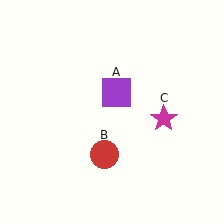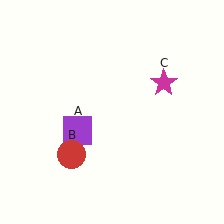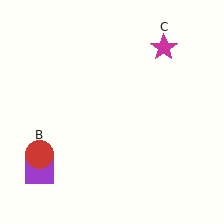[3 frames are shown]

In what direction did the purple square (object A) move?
The purple square (object A) moved down and to the left.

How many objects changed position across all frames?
3 objects changed position: purple square (object A), red circle (object B), magenta star (object C).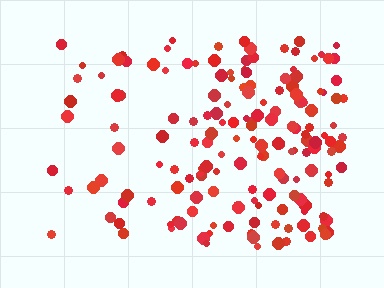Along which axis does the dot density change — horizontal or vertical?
Horizontal.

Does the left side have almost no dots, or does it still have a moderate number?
Still a moderate number, just noticeably fewer than the right.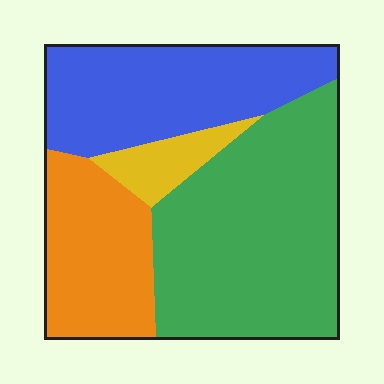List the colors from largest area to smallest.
From largest to smallest: green, blue, orange, yellow.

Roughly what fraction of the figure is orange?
Orange covers around 20% of the figure.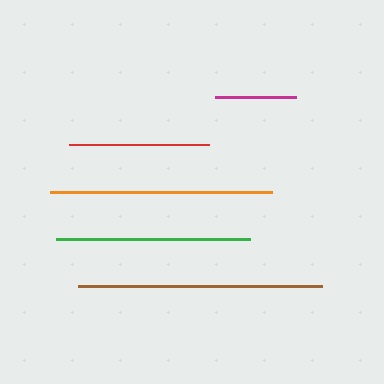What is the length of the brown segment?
The brown segment is approximately 244 pixels long.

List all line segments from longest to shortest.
From longest to shortest: brown, orange, green, red, magenta.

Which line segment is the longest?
The brown line is the longest at approximately 244 pixels.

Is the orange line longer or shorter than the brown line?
The brown line is longer than the orange line.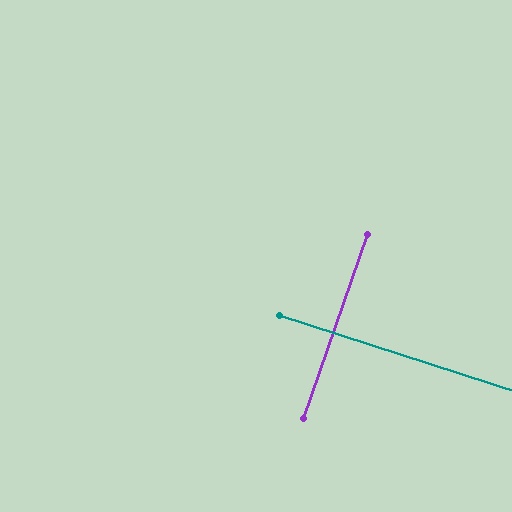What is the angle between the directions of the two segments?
Approximately 89 degrees.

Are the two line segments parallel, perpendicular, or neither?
Perpendicular — they meet at approximately 89°.